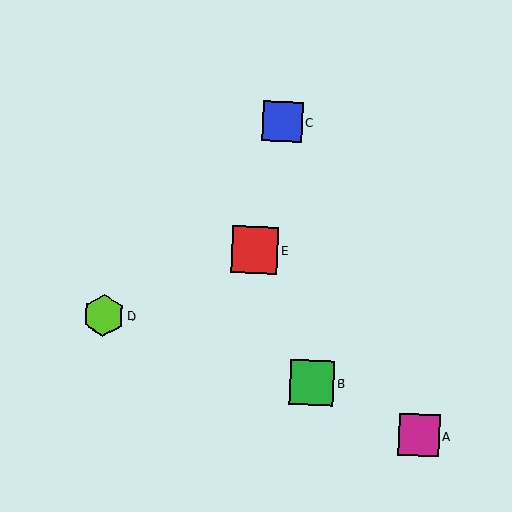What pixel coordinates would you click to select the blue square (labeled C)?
Click at (282, 122) to select the blue square C.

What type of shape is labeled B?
Shape B is a green square.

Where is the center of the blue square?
The center of the blue square is at (282, 122).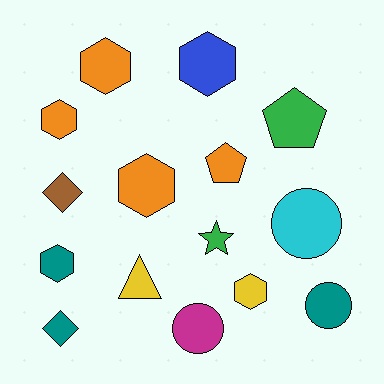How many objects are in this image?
There are 15 objects.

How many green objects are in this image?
There are 2 green objects.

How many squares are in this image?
There are no squares.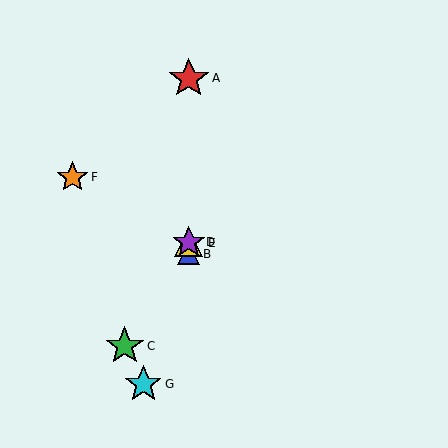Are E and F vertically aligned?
No, E is at x≈189 and F is at x≈73.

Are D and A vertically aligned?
Yes, both are at x≈189.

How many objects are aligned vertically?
4 objects (A, B, D, E) are aligned vertically.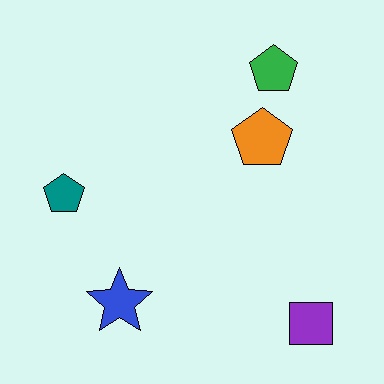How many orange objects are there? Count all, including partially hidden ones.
There is 1 orange object.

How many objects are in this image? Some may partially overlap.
There are 5 objects.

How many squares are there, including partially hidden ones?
There is 1 square.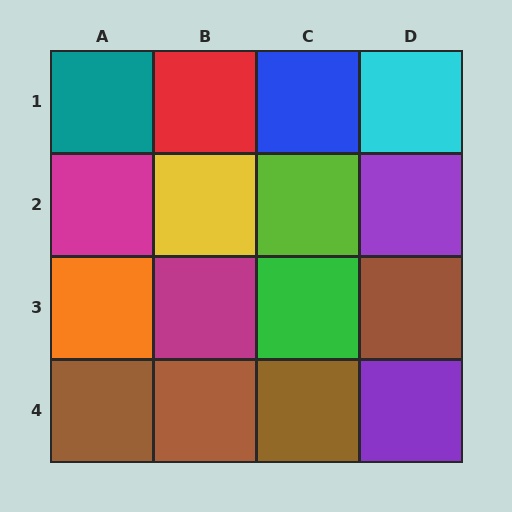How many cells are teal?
1 cell is teal.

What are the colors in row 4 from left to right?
Brown, brown, brown, purple.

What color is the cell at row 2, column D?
Purple.